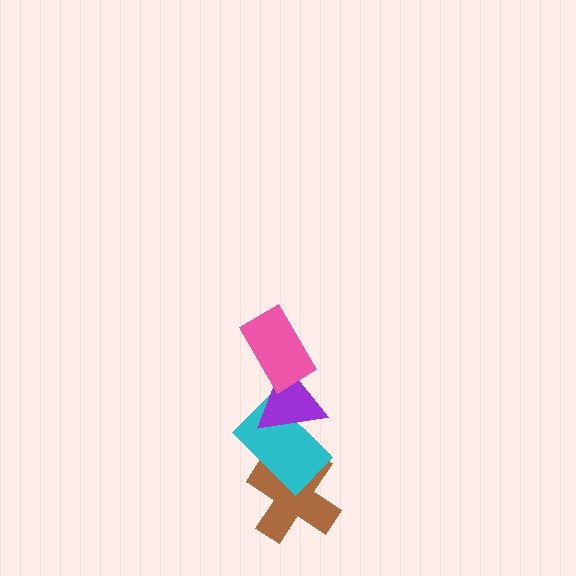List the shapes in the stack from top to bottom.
From top to bottom: the pink rectangle, the purple triangle, the cyan rectangle, the brown cross.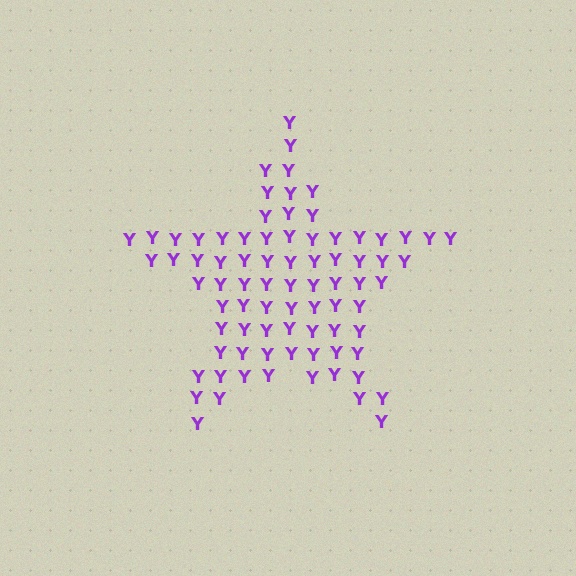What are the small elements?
The small elements are letter Y's.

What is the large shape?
The large shape is a star.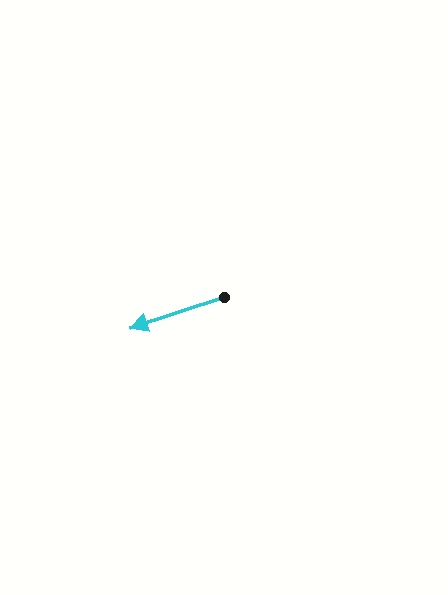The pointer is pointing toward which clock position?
Roughly 8 o'clock.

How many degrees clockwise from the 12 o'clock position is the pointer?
Approximately 252 degrees.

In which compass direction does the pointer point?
West.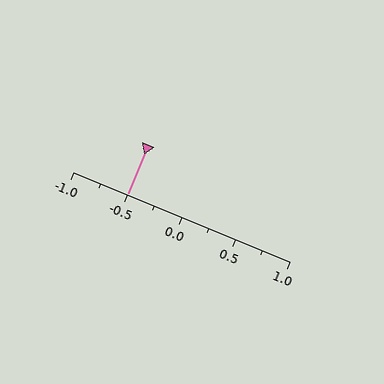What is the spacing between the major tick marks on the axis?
The major ticks are spaced 0.5 apart.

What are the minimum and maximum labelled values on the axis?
The axis runs from -1.0 to 1.0.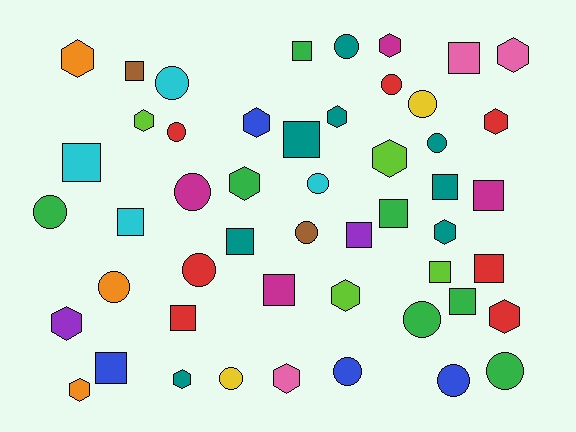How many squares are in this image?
There are 17 squares.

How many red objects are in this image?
There are 7 red objects.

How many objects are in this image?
There are 50 objects.